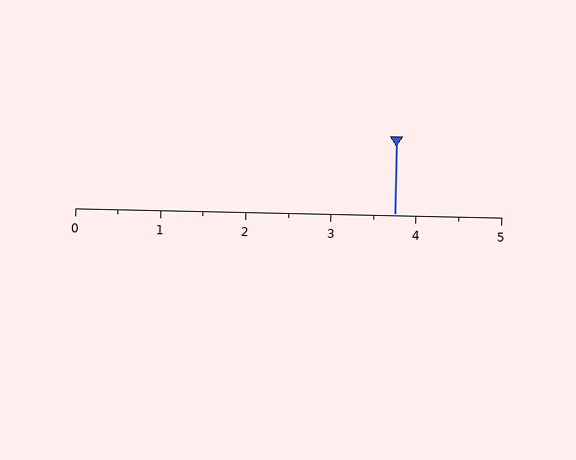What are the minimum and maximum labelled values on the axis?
The axis runs from 0 to 5.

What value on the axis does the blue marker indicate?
The marker indicates approximately 3.8.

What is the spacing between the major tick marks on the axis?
The major ticks are spaced 1 apart.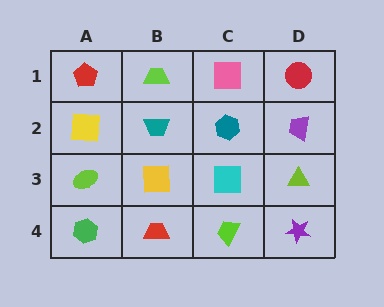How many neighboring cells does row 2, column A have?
3.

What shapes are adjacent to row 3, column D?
A purple trapezoid (row 2, column D), a purple star (row 4, column D), a cyan square (row 3, column C).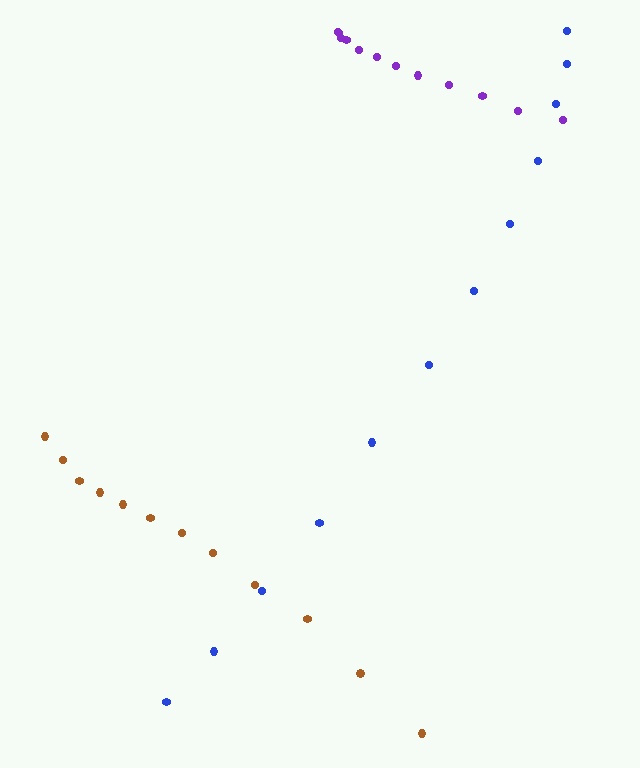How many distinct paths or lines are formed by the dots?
There are 3 distinct paths.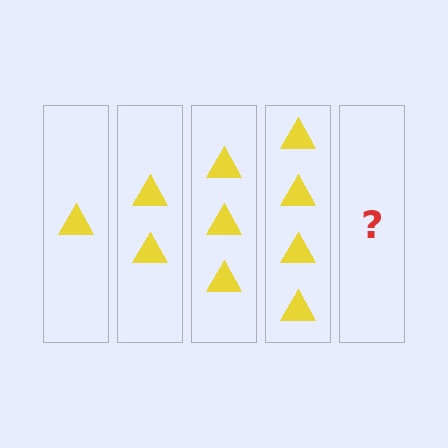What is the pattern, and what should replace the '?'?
The pattern is that each step adds one more triangle. The '?' should be 5 triangles.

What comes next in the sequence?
The next element should be 5 triangles.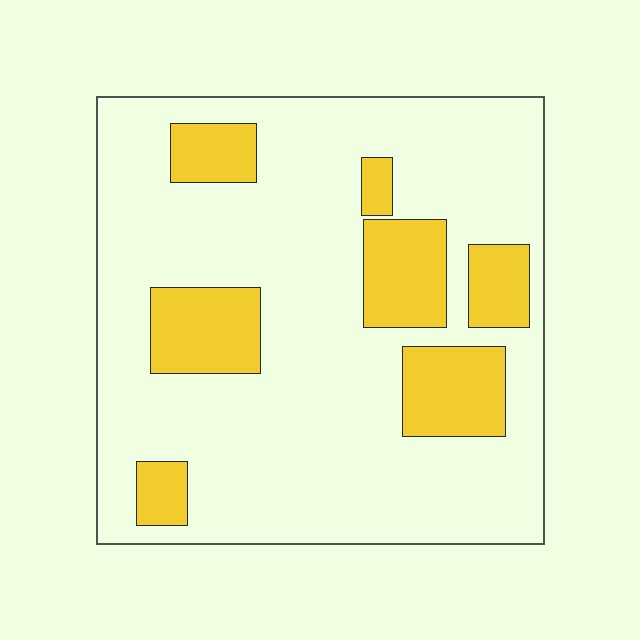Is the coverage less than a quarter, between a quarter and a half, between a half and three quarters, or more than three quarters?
Less than a quarter.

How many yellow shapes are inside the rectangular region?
7.